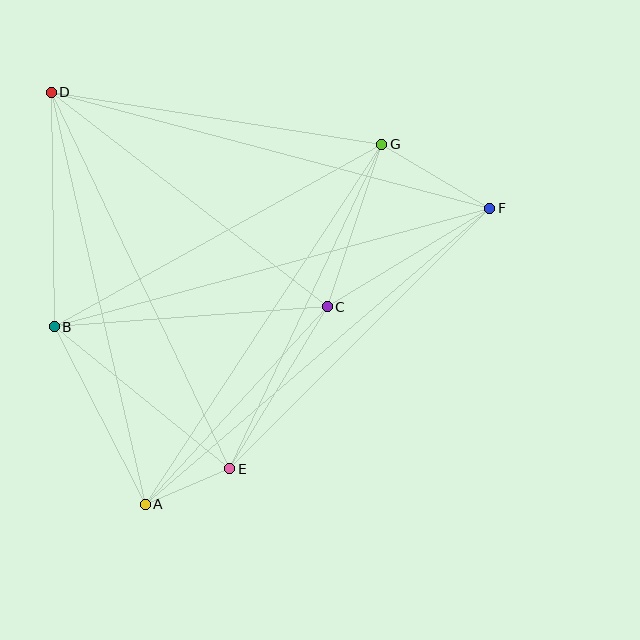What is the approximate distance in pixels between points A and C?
The distance between A and C is approximately 269 pixels.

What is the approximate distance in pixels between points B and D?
The distance between B and D is approximately 234 pixels.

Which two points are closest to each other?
Points A and E are closest to each other.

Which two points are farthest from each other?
Points A and F are farthest from each other.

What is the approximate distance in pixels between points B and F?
The distance between B and F is approximately 452 pixels.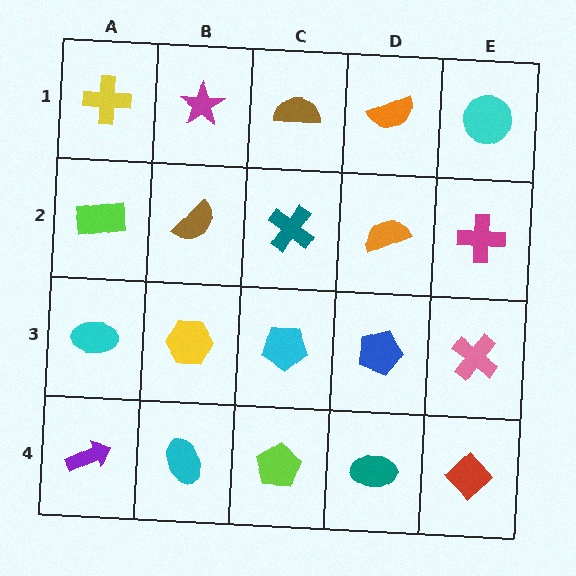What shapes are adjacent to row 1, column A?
A lime rectangle (row 2, column A), a magenta star (row 1, column B).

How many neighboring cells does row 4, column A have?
2.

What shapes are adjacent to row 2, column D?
An orange semicircle (row 1, column D), a blue pentagon (row 3, column D), a teal cross (row 2, column C), a magenta cross (row 2, column E).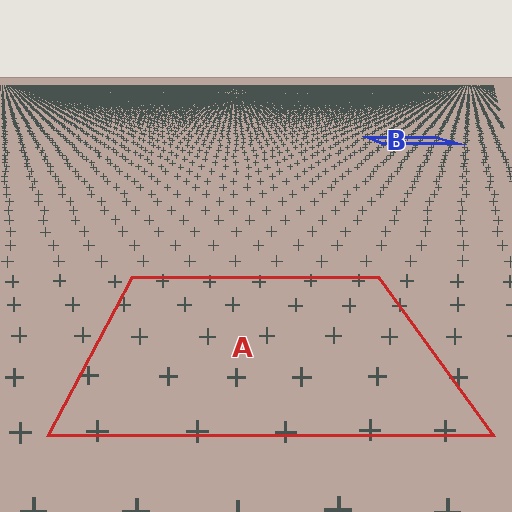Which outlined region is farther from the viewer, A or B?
Region B is farther from the viewer — the texture elements inside it appear smaller and more densely packed.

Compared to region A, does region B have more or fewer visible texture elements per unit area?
Region B has more texture elements per unit area — they are packed more densely because it is farther away.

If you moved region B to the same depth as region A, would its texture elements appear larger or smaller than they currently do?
They would appear larger. At a closer depth, the same texture elements are projected at a bigger on-screen size.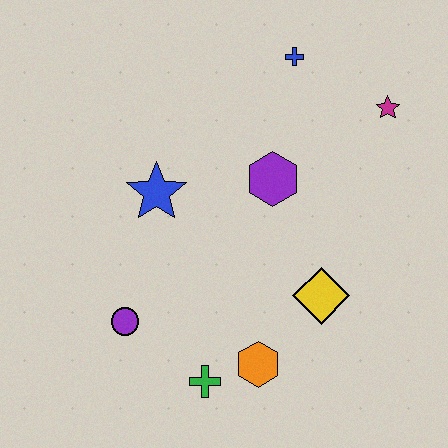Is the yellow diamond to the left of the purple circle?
No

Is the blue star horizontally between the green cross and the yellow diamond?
No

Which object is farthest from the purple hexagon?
The green cross is farthest from the purple hexagon.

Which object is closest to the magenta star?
The blue cross is closest to the magenta star.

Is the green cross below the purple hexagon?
Yes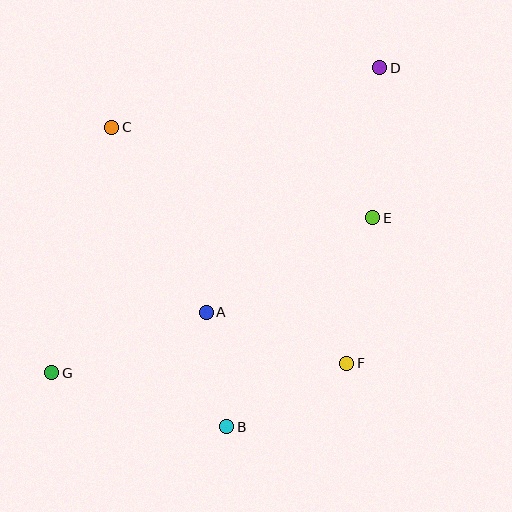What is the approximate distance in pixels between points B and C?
The distance between B and C is approximately 321 pixels.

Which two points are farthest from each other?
Points D and G are farthest from each other.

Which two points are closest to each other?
Points A and B are closest to each other.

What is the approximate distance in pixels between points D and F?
The distance between D and F is approximately 298 pixels.